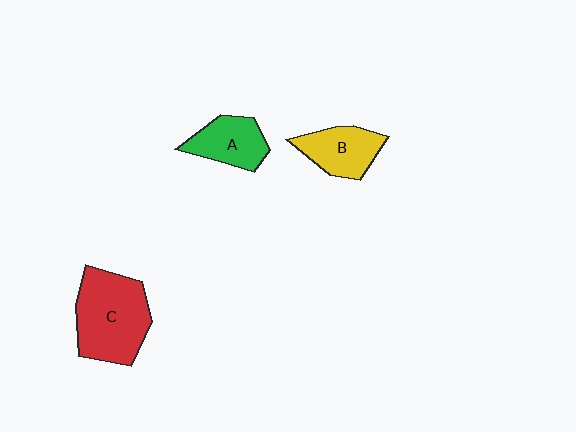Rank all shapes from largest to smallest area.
From largest to smallest: C (red), B (yellow), A (green).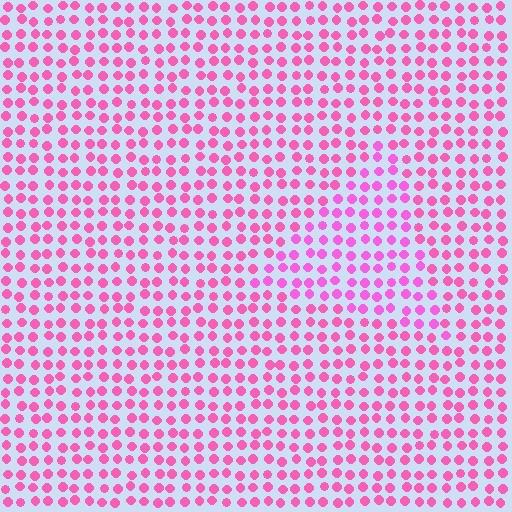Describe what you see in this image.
The image is filled with small pink elements in a uniform arrangement. A triangle-shaped region is visible where the elements are tinted to a slightly different hue, forming a subtle color boundary.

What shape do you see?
I see a triangle.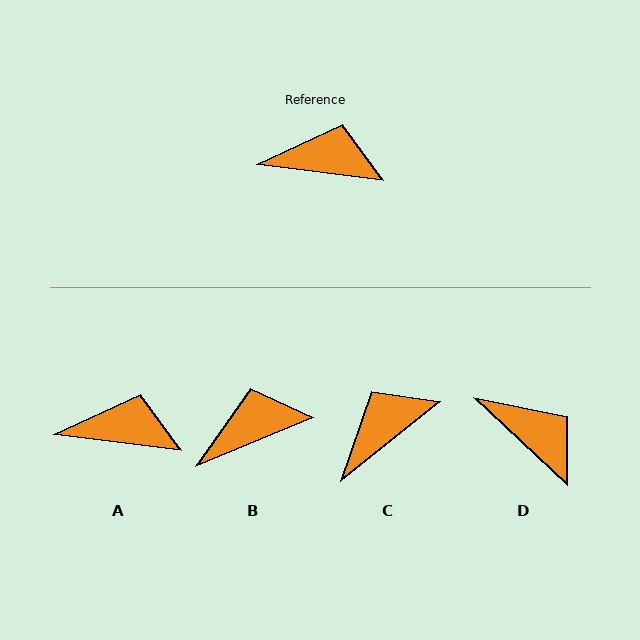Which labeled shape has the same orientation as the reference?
A.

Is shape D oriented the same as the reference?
No, it is off by about 36 degrees.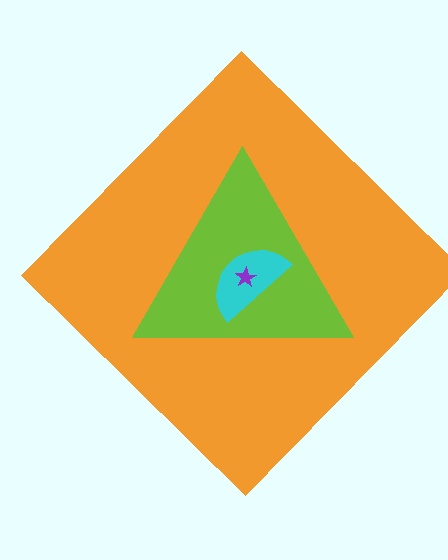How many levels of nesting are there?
4.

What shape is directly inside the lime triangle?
The cyan semicircle.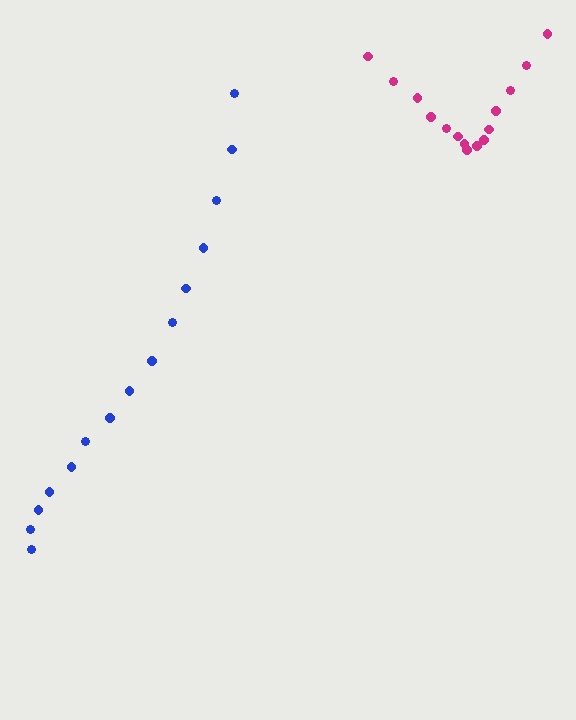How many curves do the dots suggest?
There are 2 distinct paths.